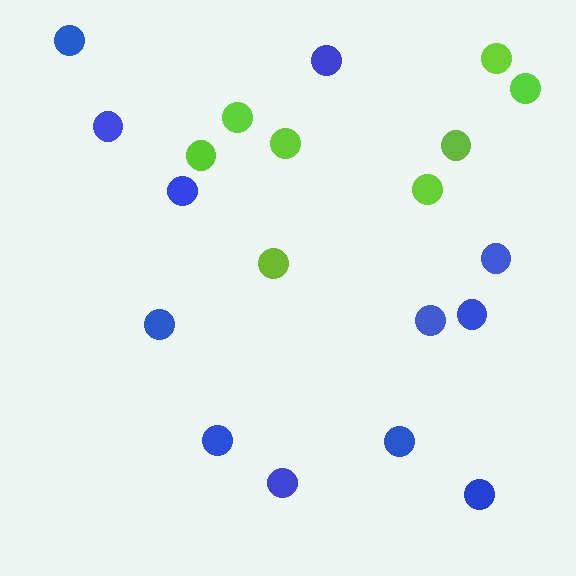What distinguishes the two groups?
There are 2 groups: one group of blue circles (12) and one group of lime circles (8).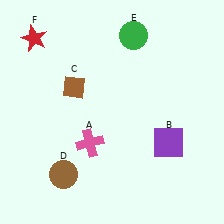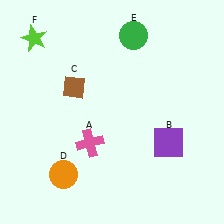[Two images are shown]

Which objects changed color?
D changed from brown to orange. F changed from red to lime.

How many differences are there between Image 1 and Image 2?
There are 2 differences between the two images.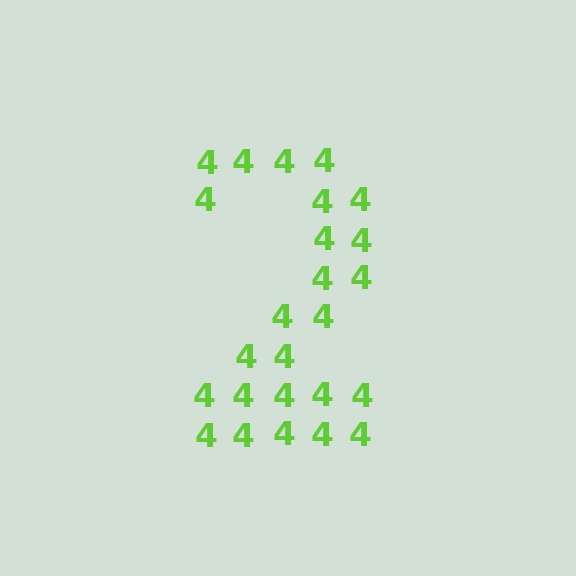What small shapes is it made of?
It is made of small digit 4's.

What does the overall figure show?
The overall figure shows the digit 2.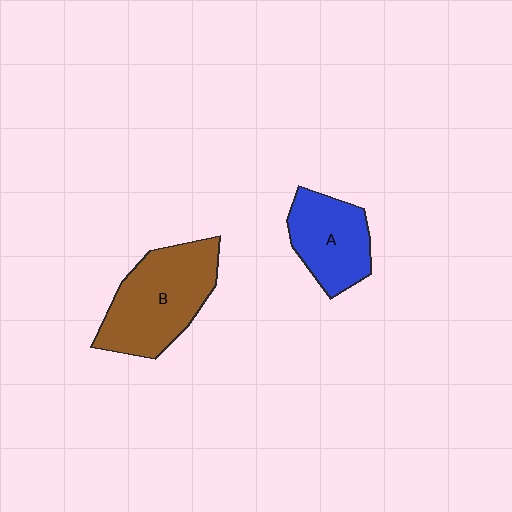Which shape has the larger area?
Shape B (brown).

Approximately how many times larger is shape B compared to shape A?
Approximately 1.5 times.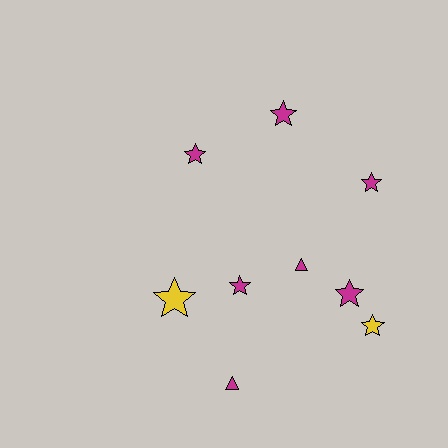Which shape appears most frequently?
Star, with 7 objects.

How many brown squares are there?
There are no brown squares.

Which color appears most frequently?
Magenta, with 7 objects.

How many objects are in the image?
There are 9 objects.